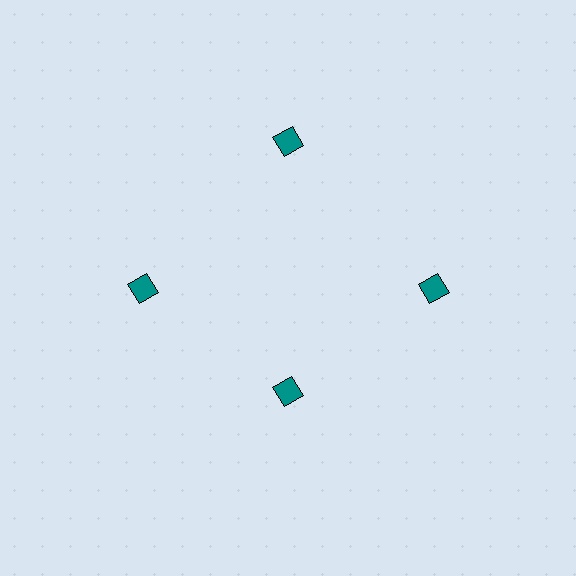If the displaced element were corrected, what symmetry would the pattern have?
It would have 4-fold rotational symmetry — the pattern would map onto itself every 90 degrees.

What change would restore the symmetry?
The symmetry would be restored by moving it outward, back onto the ring so that all 4 diamonds sit at equal angles and equal distance from the center.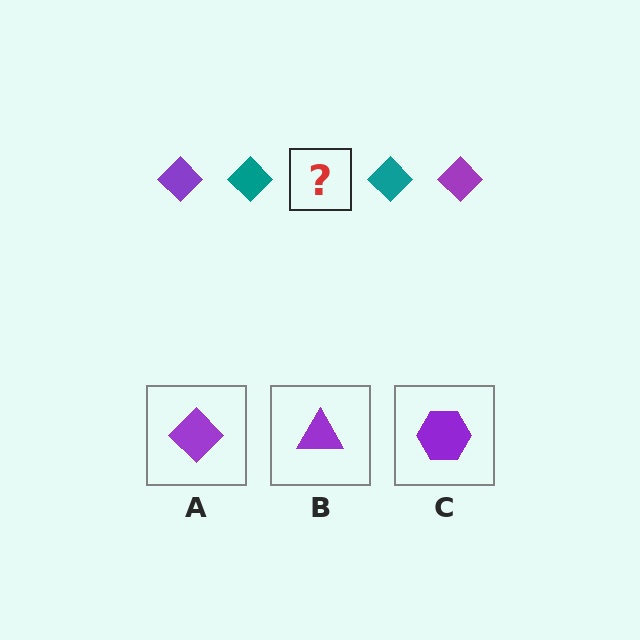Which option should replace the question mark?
Option A.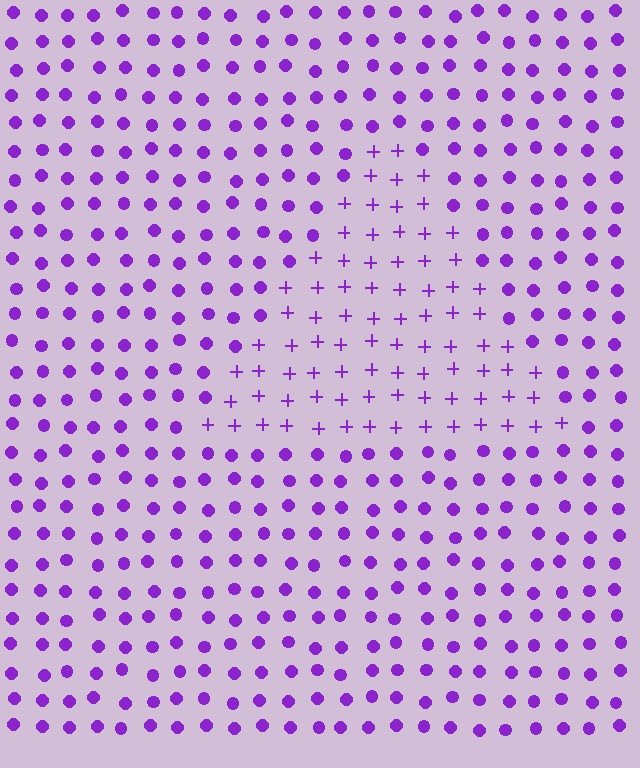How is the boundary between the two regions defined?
The boundary is defined by a change in element shape: plus signs inside vs. circles outside. All elements share the same color and spacing.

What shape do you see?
I see a triangle.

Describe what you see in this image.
The image is filled with small purple elements arranged in a uniform grid. A triangle-shaped region contains plus signs, while the surrounding area contains circles. The boundary is defined purely by the change in element shape.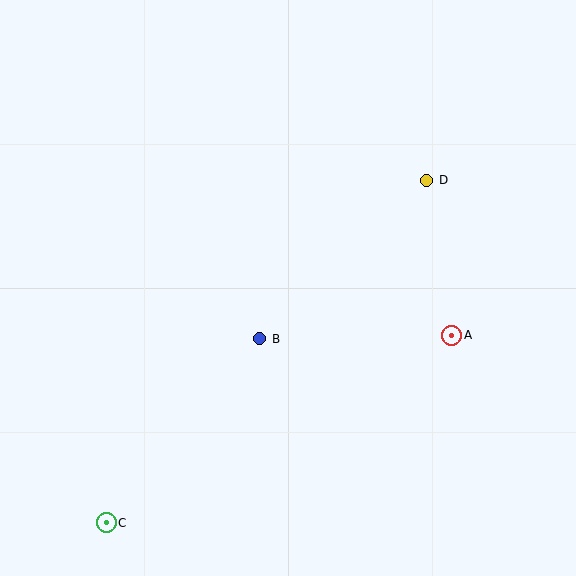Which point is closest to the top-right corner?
Point D is closest to the top-right corner.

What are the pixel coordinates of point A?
Point A is at (452, 335).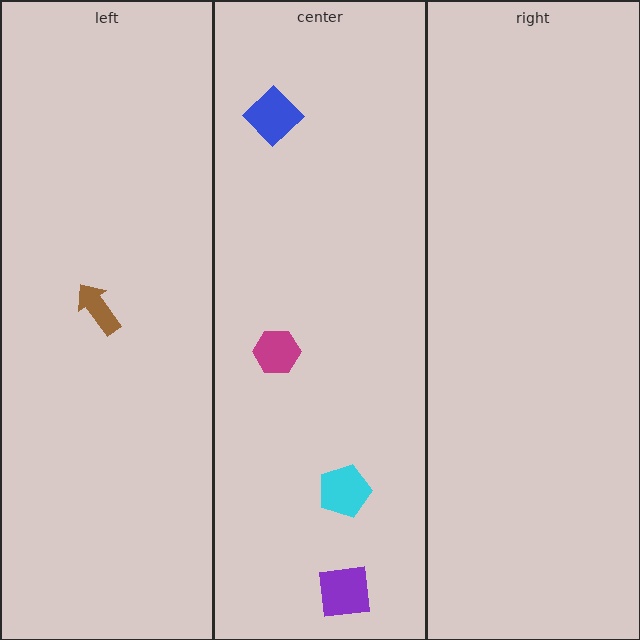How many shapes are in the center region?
4.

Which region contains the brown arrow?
The left region.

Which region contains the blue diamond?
The center region.